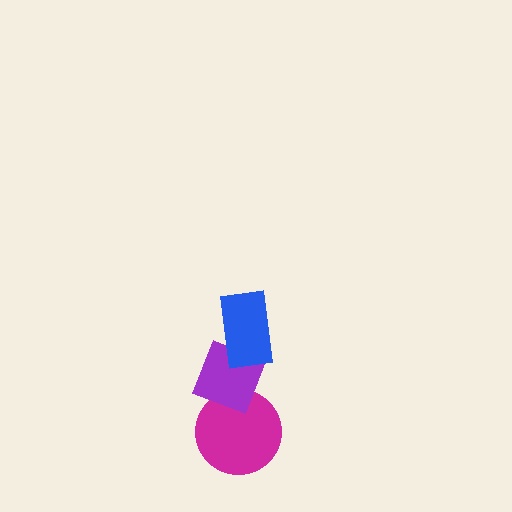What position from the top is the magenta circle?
The magenta circle is 3rd from the top.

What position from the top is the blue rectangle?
The blue rectangle is 1st from the top.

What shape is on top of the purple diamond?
The blue rectangle is on top of the purple diamond.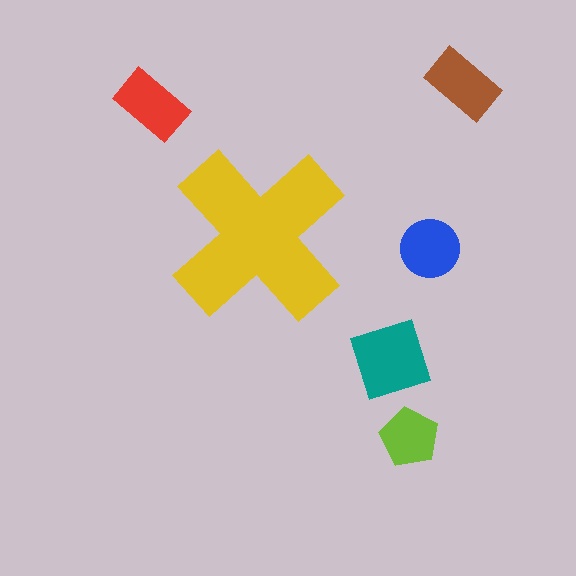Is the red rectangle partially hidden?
No, the red rectangle is fully visible.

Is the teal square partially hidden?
No, the teal square is fully visible.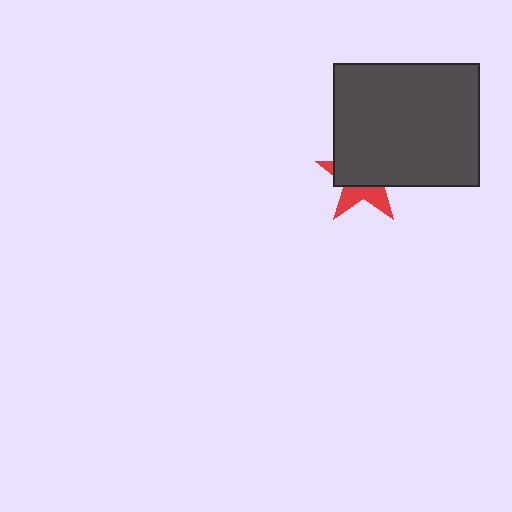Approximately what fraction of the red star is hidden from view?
Roughly 63% of the red star is hidden behind the dark gray rectangle.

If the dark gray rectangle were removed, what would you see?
You would see the complete red star.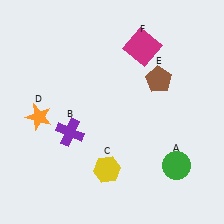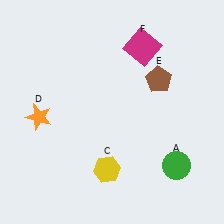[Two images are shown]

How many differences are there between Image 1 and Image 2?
There is 1 difference between the two images.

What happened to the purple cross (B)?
The purple cross (B) was removed in Image 2. It was in the bottom-left area of Image 1.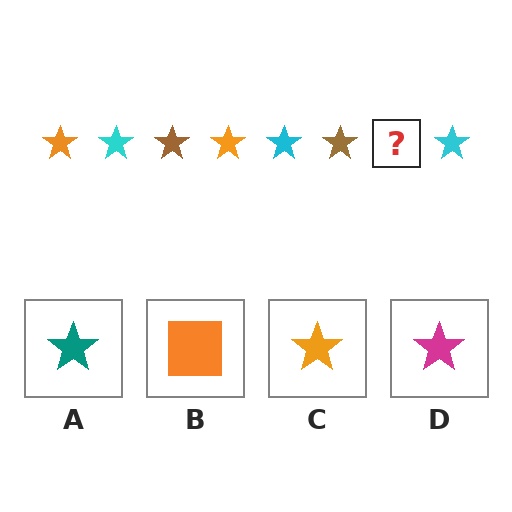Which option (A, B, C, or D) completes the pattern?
C.